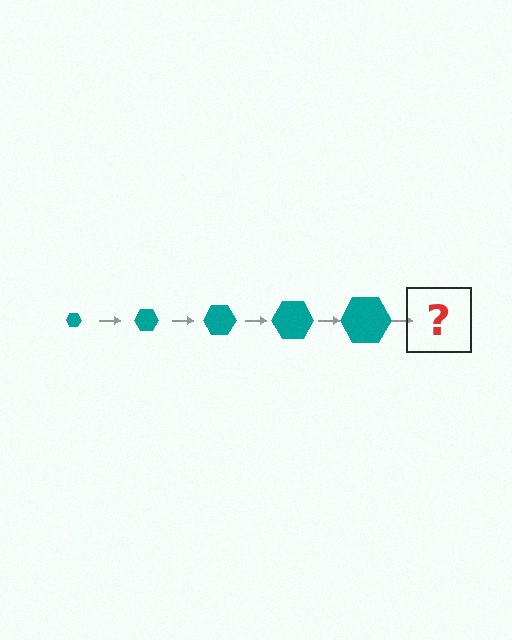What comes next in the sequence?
The next element should be a teal hexagon, larger than the previous one.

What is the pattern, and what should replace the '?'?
The pattern is that the hexagon gets progressively larger each step. The '?' should be a teal hexagon, larger than the previous one.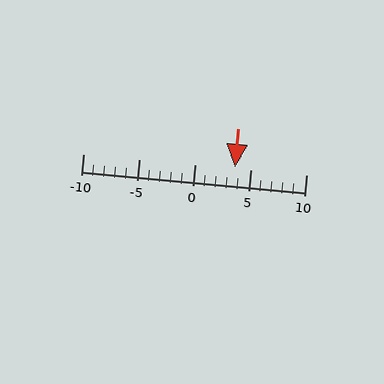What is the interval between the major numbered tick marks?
The major tick marks are spaced 5 units apart.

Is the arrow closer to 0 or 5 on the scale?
The arrow is closer to 5.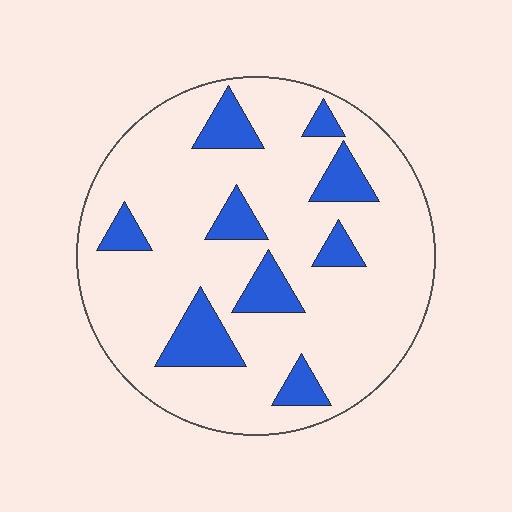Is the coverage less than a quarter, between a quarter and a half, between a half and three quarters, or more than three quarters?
Less than a quarter.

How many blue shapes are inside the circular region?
9.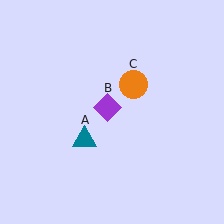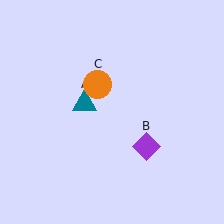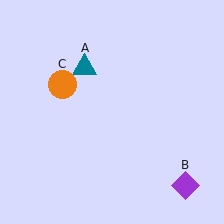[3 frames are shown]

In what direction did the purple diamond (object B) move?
The purple diamond (object B) moved down and to the right.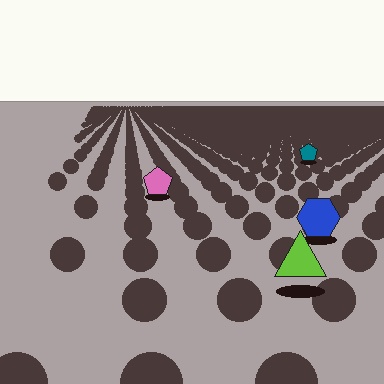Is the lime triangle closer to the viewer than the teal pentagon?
Yes. The lime triangle is closer — you can tell from the texture gradient: the ground texture is coarser near it.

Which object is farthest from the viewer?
The teal pentagon is farthest from the viewer. It appears smaller and the ground texture around it is denser.